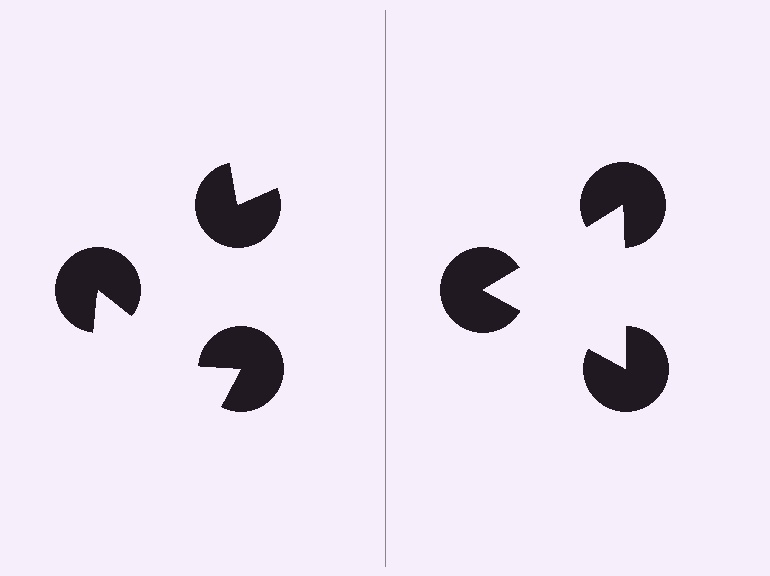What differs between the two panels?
The pac-man discs are positioned identically on both sides; only the wedge orientations differ. On the right they align to a triangle; on the left they are misaligned.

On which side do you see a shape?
An illusory triangle appears on the right side. On the left side the wedge cuts are rotated, so no coherent shape forms.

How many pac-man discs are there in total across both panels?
6 — 3 on each side.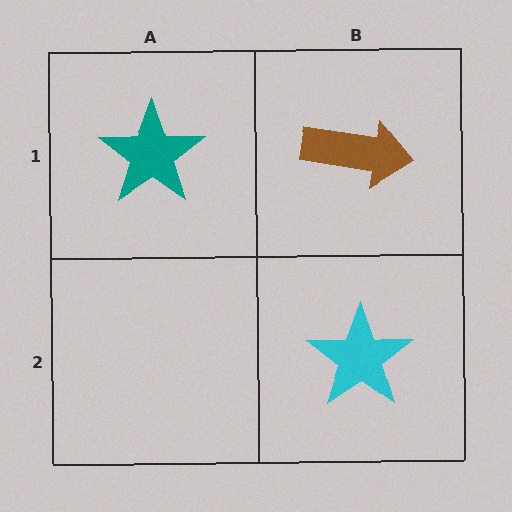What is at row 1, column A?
A teal star.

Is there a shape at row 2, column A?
No, that cell is empty.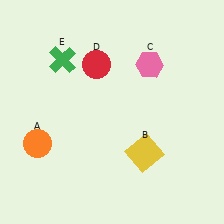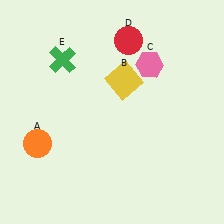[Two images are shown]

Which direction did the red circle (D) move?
The red circle (D) moved right.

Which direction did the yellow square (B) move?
The yellow square (B) moved up.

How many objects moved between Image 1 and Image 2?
2 objects moved between the two images.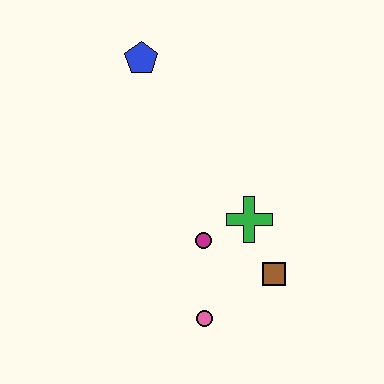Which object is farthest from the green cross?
The blue pentagon is farthest from the green cross.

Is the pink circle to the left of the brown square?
Yes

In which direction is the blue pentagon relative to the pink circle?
The blue pentagon is above the pink circle.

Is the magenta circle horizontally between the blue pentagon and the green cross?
Yes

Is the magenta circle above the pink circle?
Yes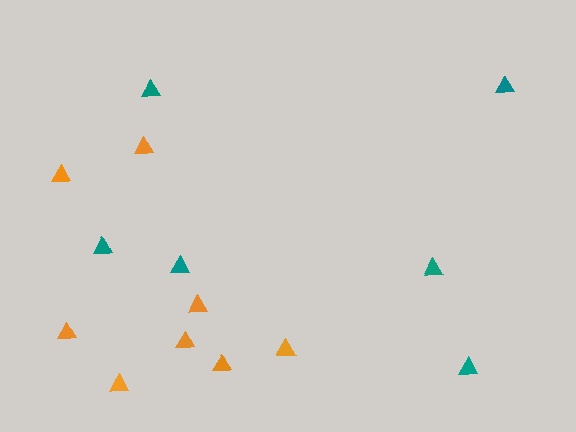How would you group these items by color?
There are 2 groups: one group of teal triangles (6) and one group of orange triangles (8).